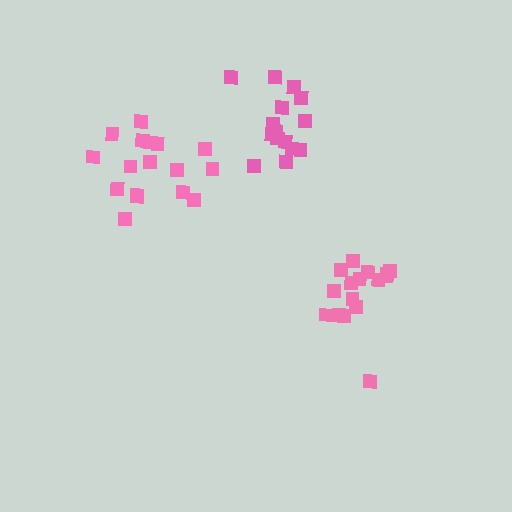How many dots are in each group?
Group 1: 16 dots, Group 2: 17 dots, Group 3: 15 dots (48 total).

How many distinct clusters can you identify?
There are 3 distinct clusters.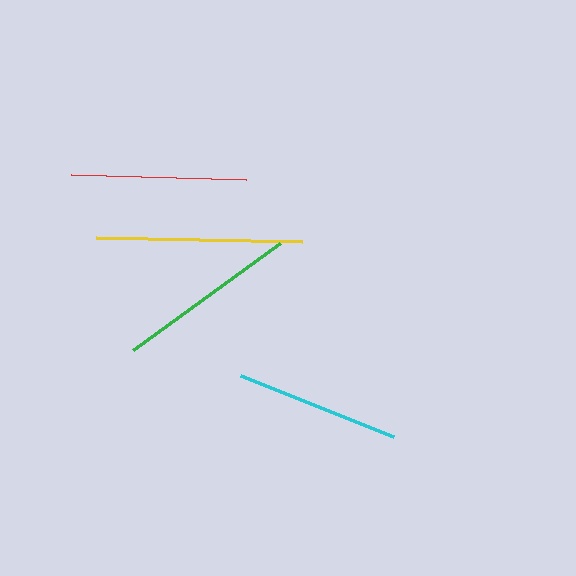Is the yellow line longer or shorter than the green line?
The yellow line is longer than the green line.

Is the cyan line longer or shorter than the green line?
The green line is longer than the cyan line.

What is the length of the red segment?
The red segment is approximately 175 pixels long.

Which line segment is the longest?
The yellow line is the longest at approximately 207 pixels.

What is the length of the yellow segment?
The yellow segment is approximately 207 pixels long.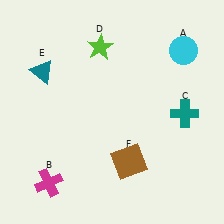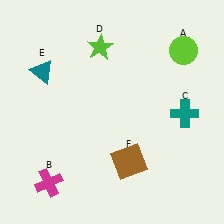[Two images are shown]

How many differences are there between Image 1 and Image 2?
There is 1 difference between the two images.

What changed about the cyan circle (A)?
In Image 1, A is cyan. In Image 2, it changed to lime.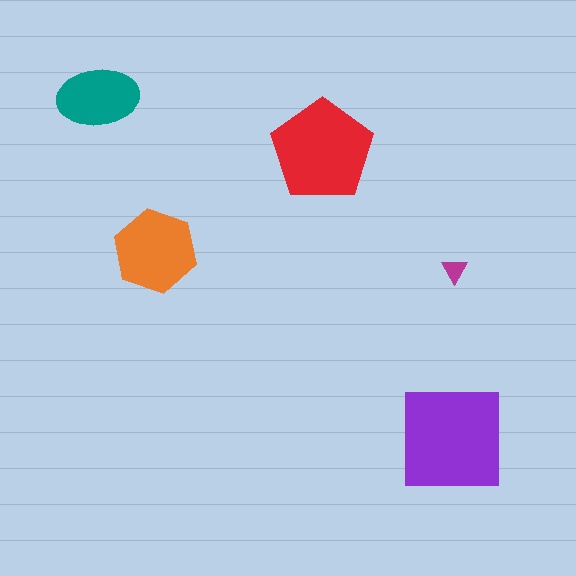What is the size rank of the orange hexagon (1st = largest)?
3rd.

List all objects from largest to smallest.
The purple square, the red pentagon, the orange hexagon, the teal ellipse, the magenta triangle.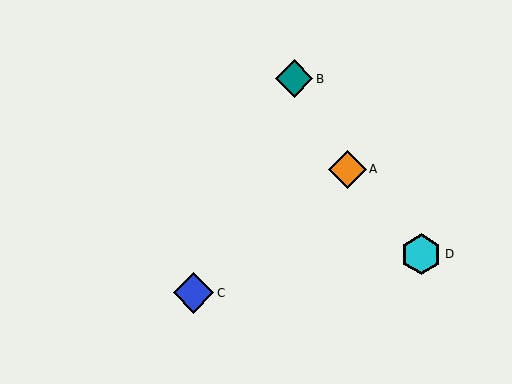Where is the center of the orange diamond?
The center of the orange diamond is at (347, 169).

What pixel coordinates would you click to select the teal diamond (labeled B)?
Click at (294, 79) to select the teal diamond B.